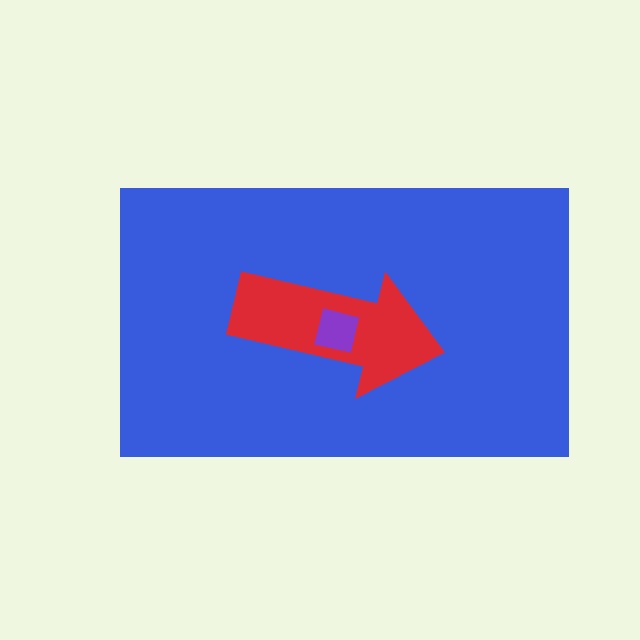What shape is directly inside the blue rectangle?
The red arrow.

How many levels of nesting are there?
3.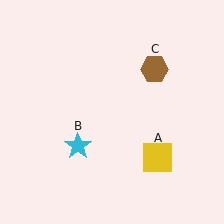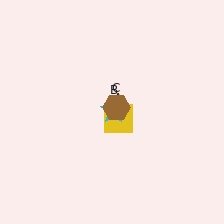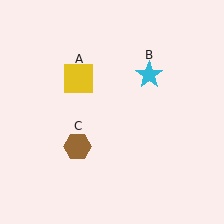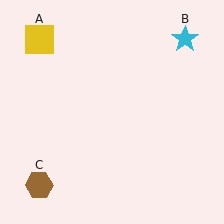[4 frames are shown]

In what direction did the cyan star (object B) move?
The cyan star (object B) moved up and to the right.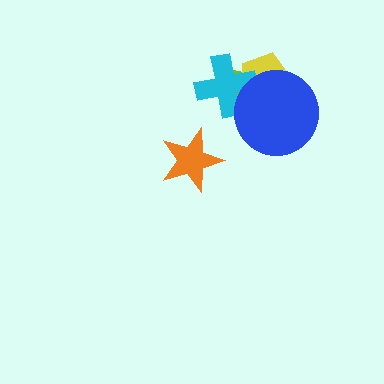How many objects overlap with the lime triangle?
3 objects overlap with the lime triangle.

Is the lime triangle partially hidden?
Yes, it is partially covered by another shape.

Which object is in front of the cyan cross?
The blue circle is in front of the cyan cross.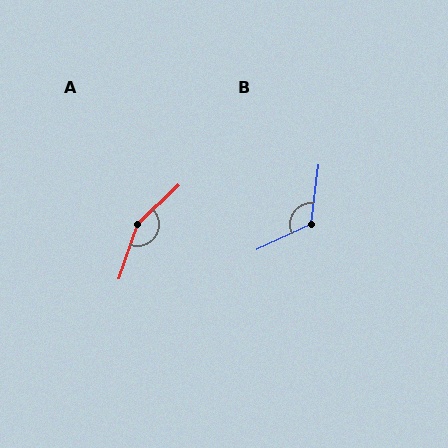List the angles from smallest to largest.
B (123°), A (153°).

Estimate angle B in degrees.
Approximately 123 degrees.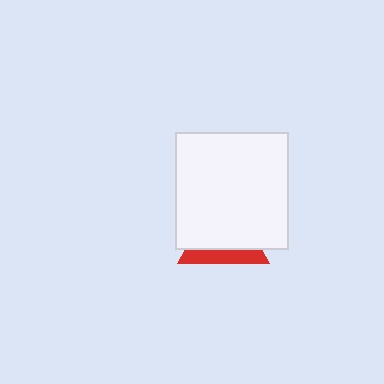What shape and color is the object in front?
The object in front is a white rectangle.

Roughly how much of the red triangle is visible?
A small part of it is visible (roughly 32%).